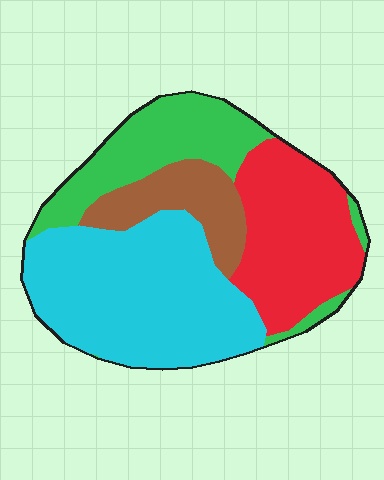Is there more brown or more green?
Green.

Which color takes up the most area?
Cyan, at roughly 40%.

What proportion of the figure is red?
Red covers 26% of the figure.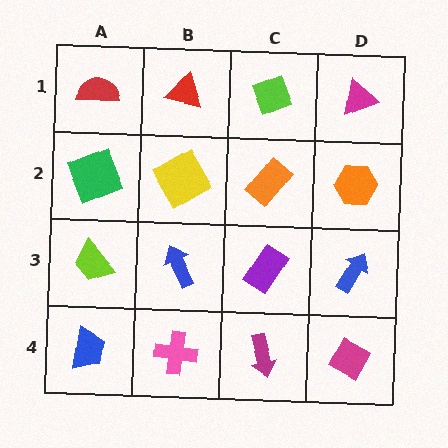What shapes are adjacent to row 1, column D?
An orange hexagon (row 2, column D), a lime diamond (row 1, column C).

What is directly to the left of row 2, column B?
A green square.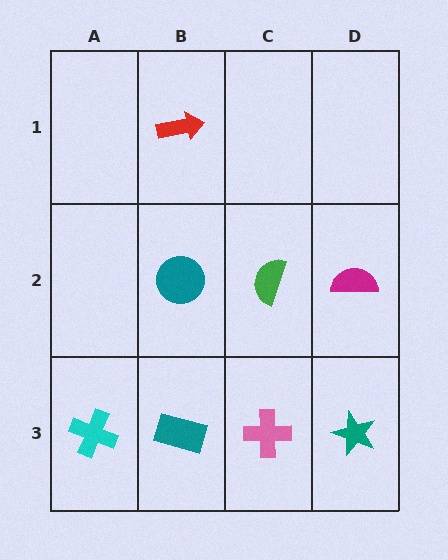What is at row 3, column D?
A teal star.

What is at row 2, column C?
A green semicircle.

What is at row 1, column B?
A red arrow.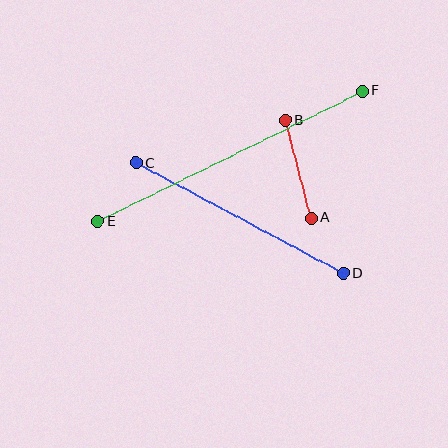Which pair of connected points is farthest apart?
Points E and F are farthest apart.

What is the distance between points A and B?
The distance is approximately 101 pixels.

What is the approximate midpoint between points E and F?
The midpoint is at approximately (230, 156) pixels.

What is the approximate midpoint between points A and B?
The midpoint is at approximately (298, 169) pixels.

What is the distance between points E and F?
The distance is approximately 295 pixels.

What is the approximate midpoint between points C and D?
The midpoint is at approximately (239, 218) pixels.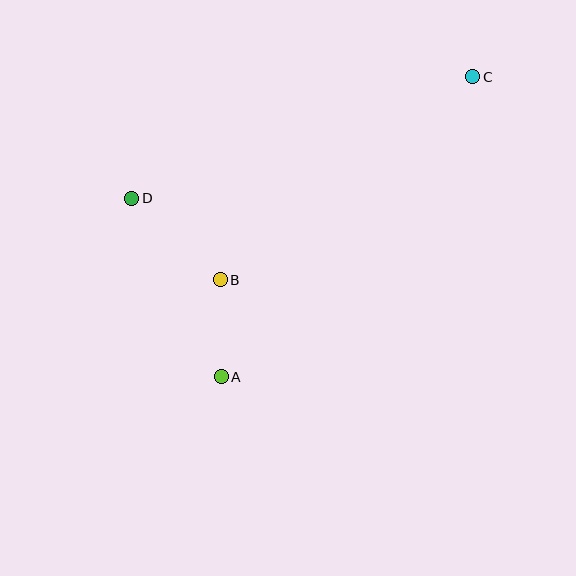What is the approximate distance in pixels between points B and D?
The distance between B and D is approximately 121 pixels.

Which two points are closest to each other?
Points A and B are closest to each other.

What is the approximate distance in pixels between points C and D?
The distance between C and D is approximately 362 pixels.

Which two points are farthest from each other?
Points A and C are farthest from each other.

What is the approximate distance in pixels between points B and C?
The distance between B and C is approximately 324 pixels.